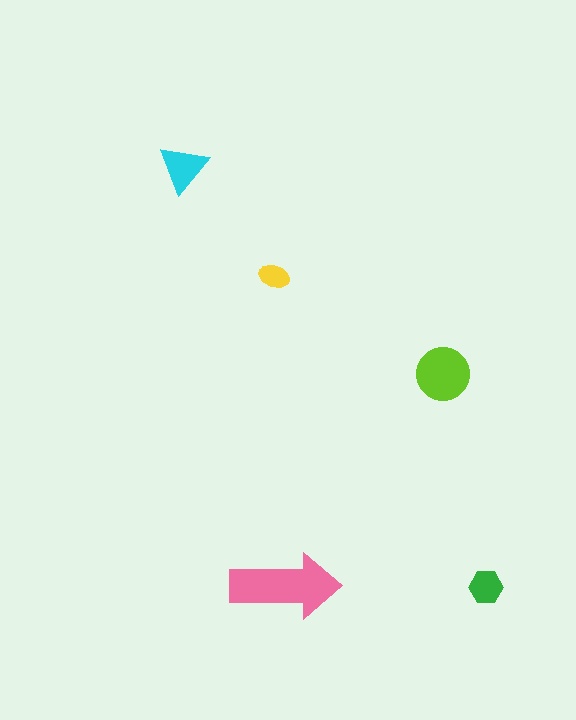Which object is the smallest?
The yellow ellipse.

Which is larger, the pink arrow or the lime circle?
The pink arrow.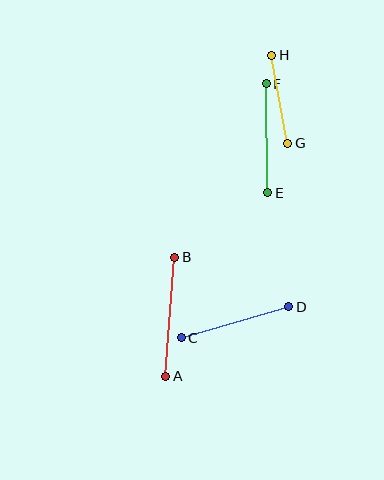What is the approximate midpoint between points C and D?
The midpoint is at approximately (235, 322) pixels.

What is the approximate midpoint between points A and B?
The midpoint is at approximately (170, 317) pixels.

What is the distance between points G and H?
The distance is approximately 90 pixels.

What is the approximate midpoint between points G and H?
The midpoint is at approximately (280, 99) pixels.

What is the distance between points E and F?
The distance is approximately 109 pixels.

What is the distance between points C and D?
The distance is approximately 112 pixels.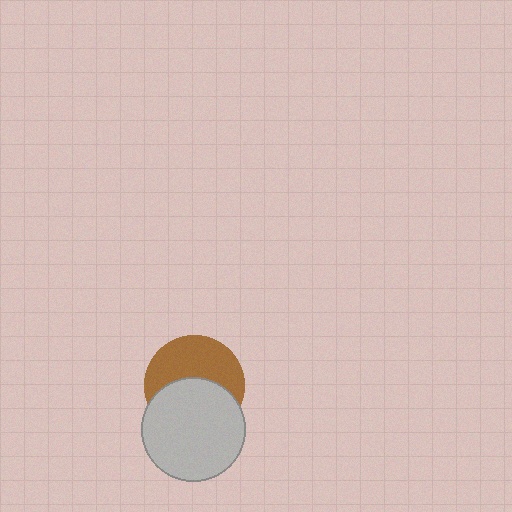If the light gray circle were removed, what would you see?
You would see the complete brown circle.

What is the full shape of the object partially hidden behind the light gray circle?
The partially hidden object is a brown circle.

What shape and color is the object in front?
The object in front is a light gray circle.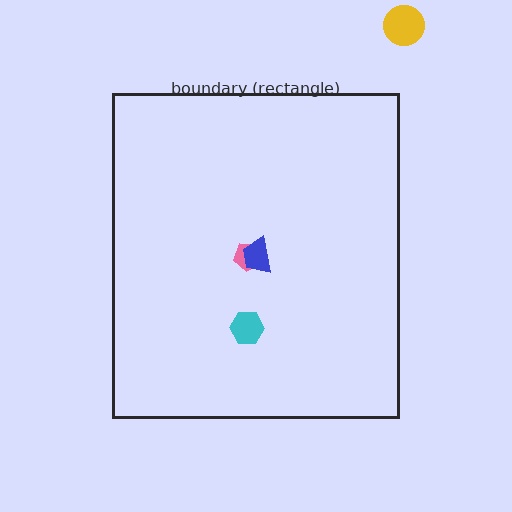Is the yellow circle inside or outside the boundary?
Outside.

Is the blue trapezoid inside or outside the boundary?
Inside.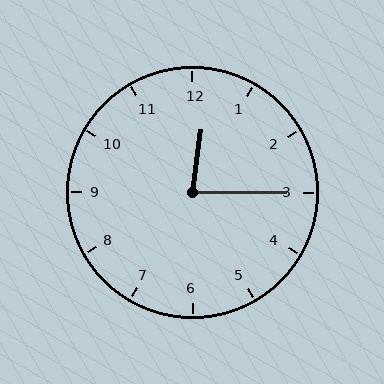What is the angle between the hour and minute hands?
Approximately 82 degrees.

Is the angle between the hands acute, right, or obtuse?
It is acute.